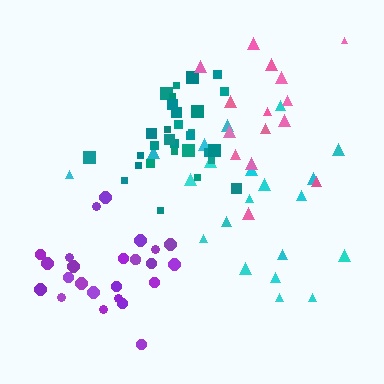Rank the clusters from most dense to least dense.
teal, purple, pink, cyan.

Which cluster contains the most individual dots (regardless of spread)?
Teal (30).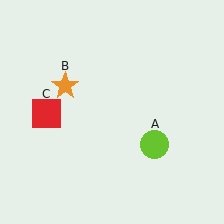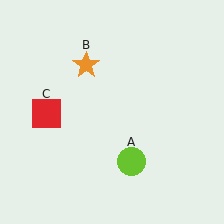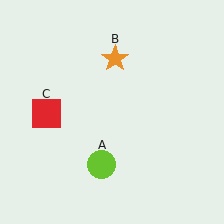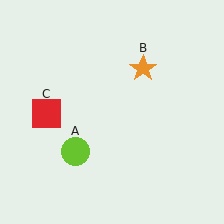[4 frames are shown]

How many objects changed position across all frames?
2 objects changed position: lime circle (object A), orange star (object B).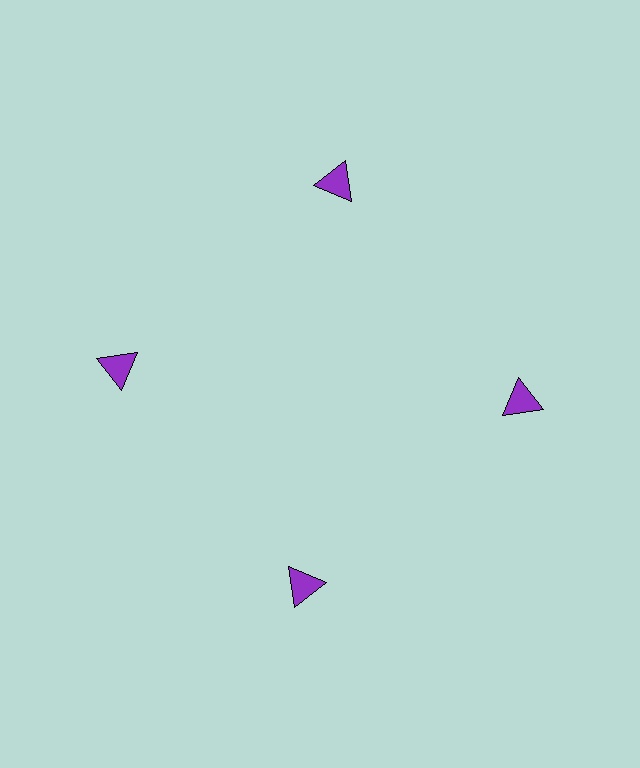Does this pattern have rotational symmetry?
Yes, this pattern has 4-fold rotational symmetry. It looks the same after rotating 90 degrees around the center.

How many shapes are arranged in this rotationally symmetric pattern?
There are 4 shapes, arranged in 4 groups of 1.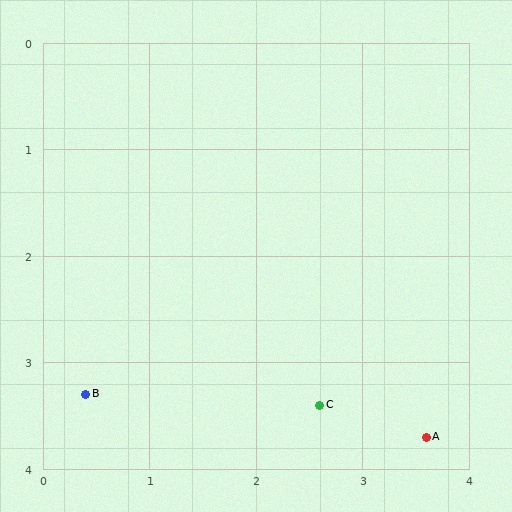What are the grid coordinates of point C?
Point C is at approximately (2.6, 3.4).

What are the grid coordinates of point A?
Point A is at approximately (3.6, 3.7).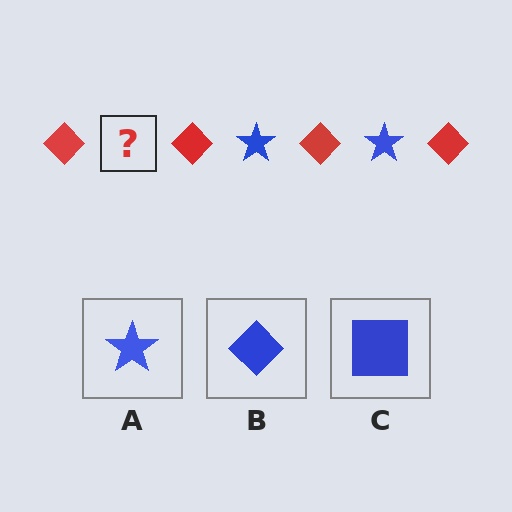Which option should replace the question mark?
Option A.